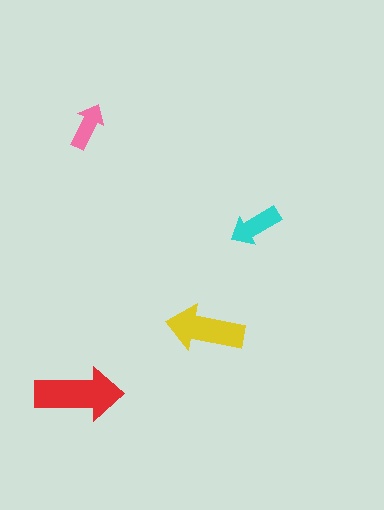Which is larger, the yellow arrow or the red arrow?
The red one.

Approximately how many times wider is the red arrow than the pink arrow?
About 2 times wider.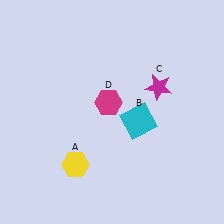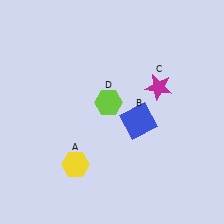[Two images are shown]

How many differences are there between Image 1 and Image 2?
There are 2 differences between the two images.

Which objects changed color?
B changed from cyan to blue. D changed from magenta to lime.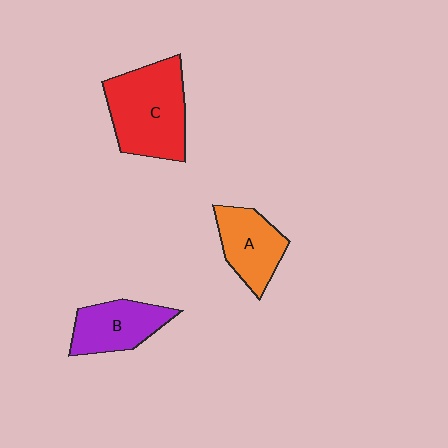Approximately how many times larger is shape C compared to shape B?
Approximately 1.6 times.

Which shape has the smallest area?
Shape A (orange).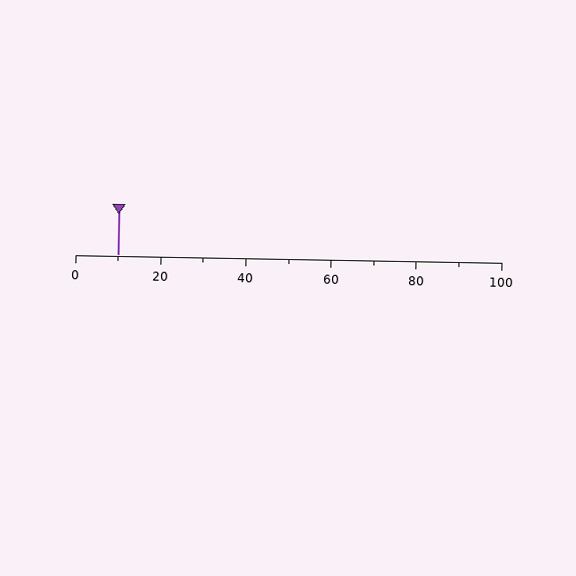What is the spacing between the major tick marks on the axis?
The major ticks are spaced 20 apart.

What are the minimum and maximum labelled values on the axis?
The axis runs from 0 to 100.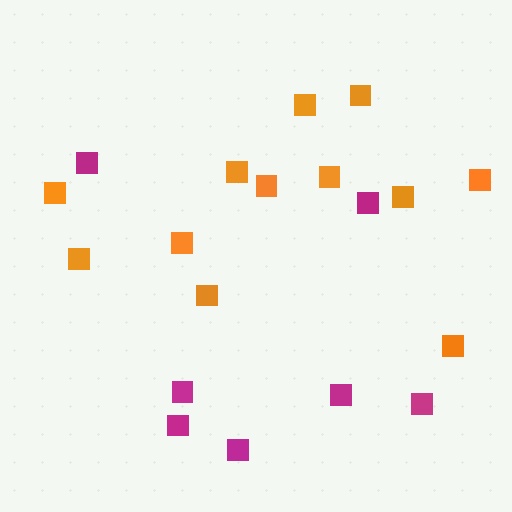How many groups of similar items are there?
There are 2 groups: one group of magenta squares (7) and one group of orange squares (12).